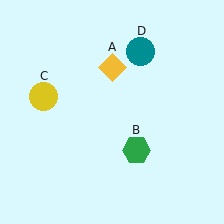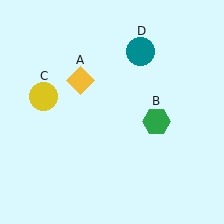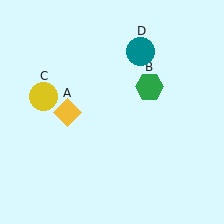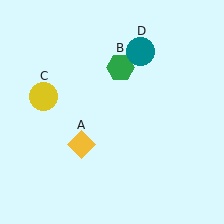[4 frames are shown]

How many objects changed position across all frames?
2 objects changed position: yellow diamond (object A), green hexagon (object B).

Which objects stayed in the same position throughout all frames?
Yellow circle (object C) and teal circle (object D) remained stationary.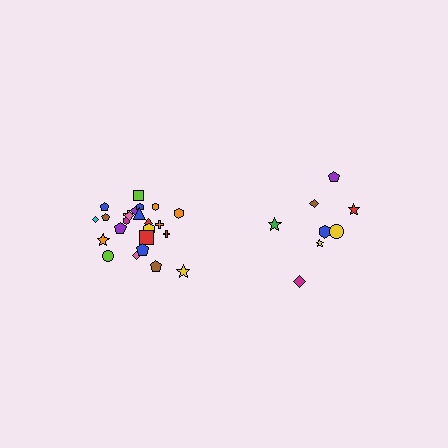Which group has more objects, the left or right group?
The left group.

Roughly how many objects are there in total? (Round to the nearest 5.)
Roughly 35 objects in total.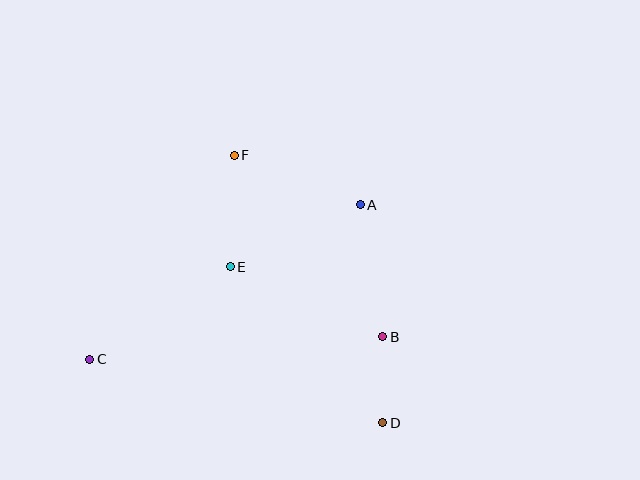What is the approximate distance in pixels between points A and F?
The distance between A and F is approximately 136 pixels.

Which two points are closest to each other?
Points B and D are closest to each other.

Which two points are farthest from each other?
Points A and C are farthest from each other.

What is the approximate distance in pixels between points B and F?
The distance between B and F is approximately 235 pixels.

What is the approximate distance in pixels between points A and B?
The distance between A and B is approximately 134 pixels.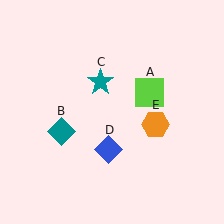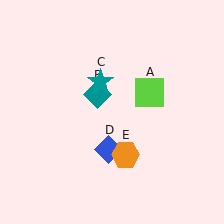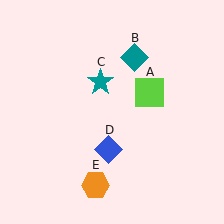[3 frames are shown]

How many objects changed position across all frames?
2 objects changed position: teal diamond (object B), orange hexagon (object E).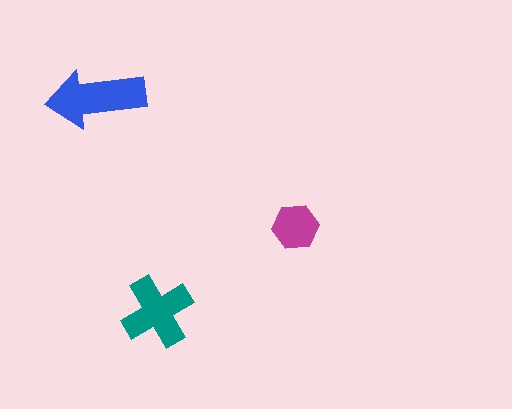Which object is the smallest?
The magenta hexagon.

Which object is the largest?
The blue arrow.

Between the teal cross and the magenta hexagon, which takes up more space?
The teal cross.